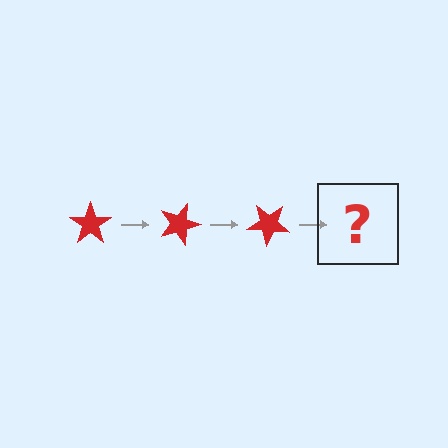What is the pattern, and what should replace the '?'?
The pattern is that the star rotates 20 degrees each step. The '?' should be a red star rotated 60 degrees.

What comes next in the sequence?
The next element should be a red star rotated 60 degrees.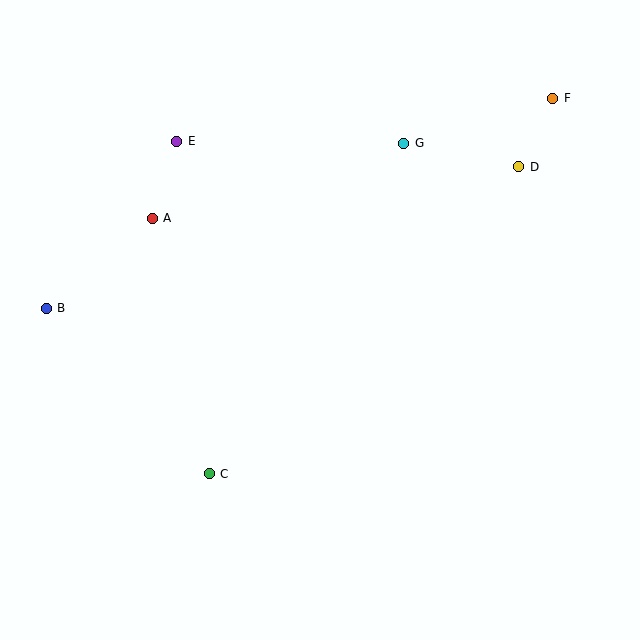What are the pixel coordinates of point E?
Point E is at (177, 141).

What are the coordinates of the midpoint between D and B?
The midpoint between D and B is at (283, 238).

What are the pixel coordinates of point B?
Point B is at (46, 308).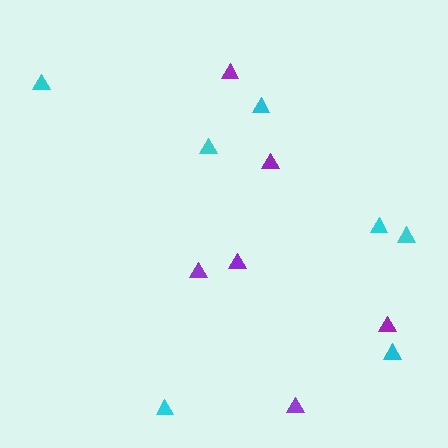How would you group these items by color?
There are 2 groups: one group of cyan triangles (7) and one group of purple triangles (6).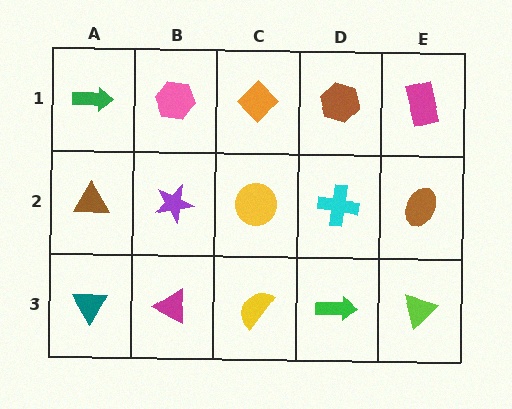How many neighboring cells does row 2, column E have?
3.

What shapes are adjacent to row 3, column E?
A brown ellipse (row 2, column E), a green arrow (row 3, column D).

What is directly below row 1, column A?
A brown triangle.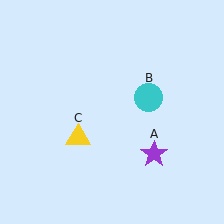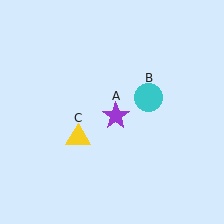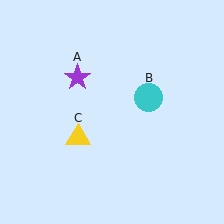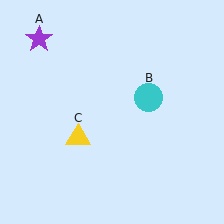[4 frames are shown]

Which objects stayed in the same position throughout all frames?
Cyan circle (object B) and yellow triangle (object C) remained stationary.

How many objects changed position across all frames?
1 object changed position: purple star (object A).